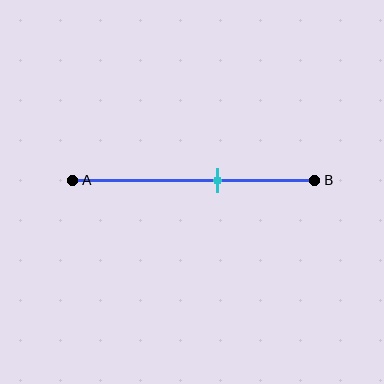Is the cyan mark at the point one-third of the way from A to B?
No, the mark is at about 60% from A, not at the 33% one-third point.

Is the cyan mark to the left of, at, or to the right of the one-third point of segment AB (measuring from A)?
The cyan mark is to the right of the one-third point of segment AB.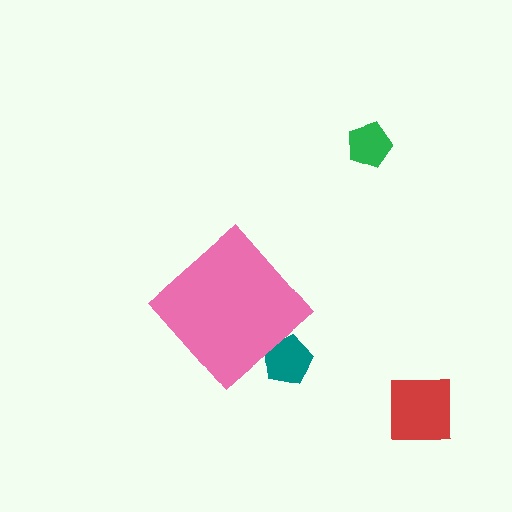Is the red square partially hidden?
No, the red square is fully visible.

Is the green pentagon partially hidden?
No, the green pentagon is fully visible.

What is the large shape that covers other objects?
A pink diamond.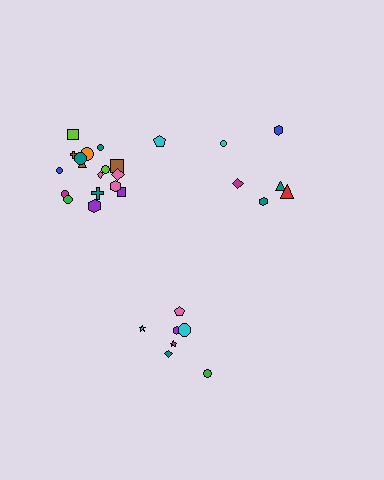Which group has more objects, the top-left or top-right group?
The top-left group.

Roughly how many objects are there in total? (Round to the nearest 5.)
Roughly 30 objects in total.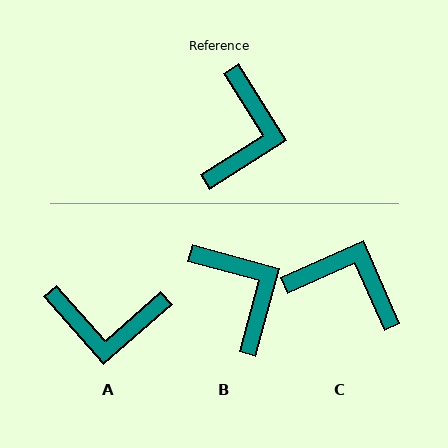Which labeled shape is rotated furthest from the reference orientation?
C, about 82 degrees away.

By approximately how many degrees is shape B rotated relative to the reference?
Approximately 42 degrees counter-clockwise.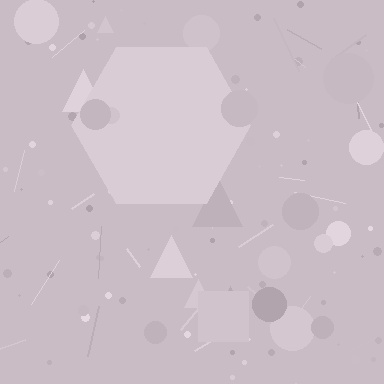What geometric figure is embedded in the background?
A hexagon is embedded in the background.